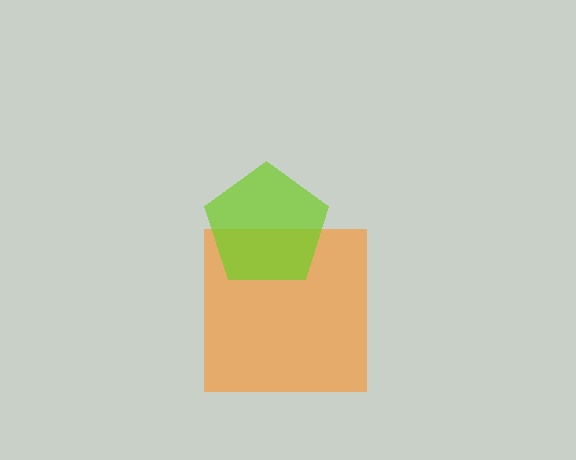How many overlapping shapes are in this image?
There are 2 overlapping shapes in the image.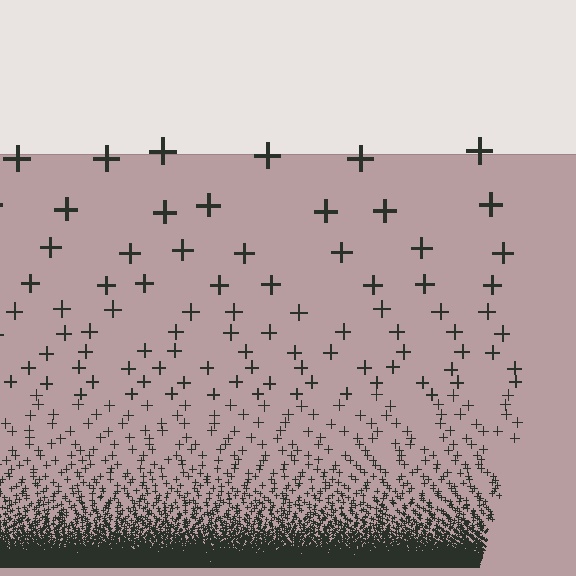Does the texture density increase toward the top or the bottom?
Density increases toward the bottom.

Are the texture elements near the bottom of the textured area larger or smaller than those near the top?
Smaller. The gradient is inverted — elements near the bottom are smaller and denser.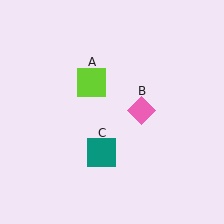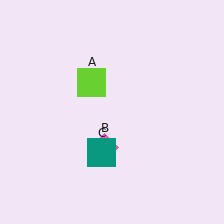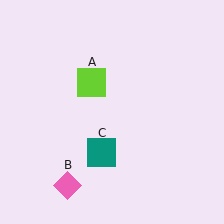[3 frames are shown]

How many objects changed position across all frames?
1 object changed position: pink diamond (object B).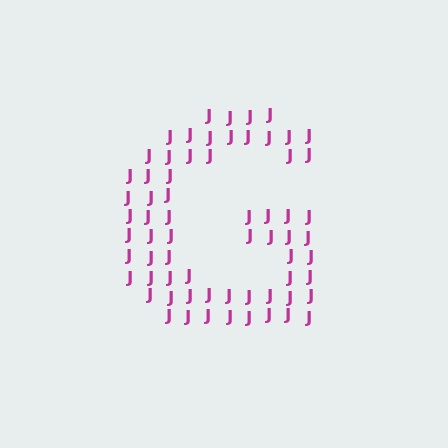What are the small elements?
The small elements are letter J's.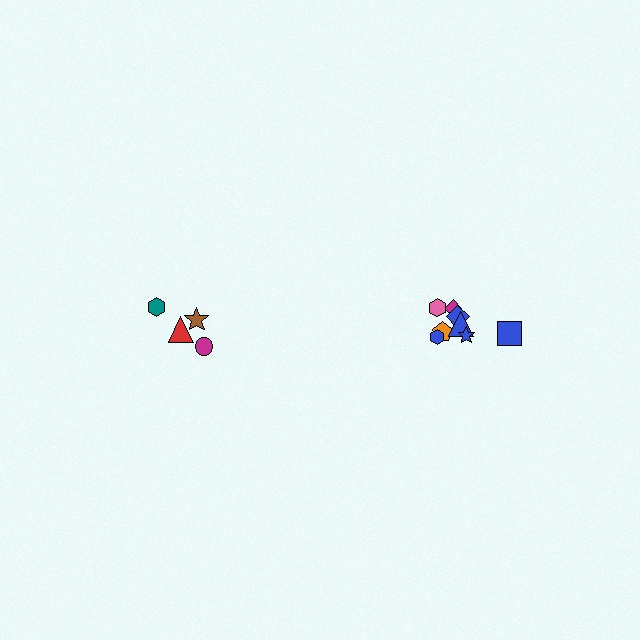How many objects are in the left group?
There are 4 objects.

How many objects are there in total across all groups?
There are 12 objects.